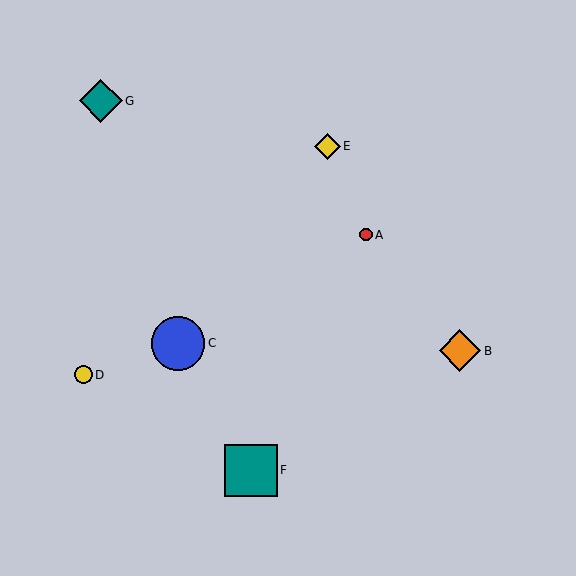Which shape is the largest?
The blue circle (labeled C) is the largest.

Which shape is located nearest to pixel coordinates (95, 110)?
The teal diamond (labeled G) at (101, 101) is nearest to that location.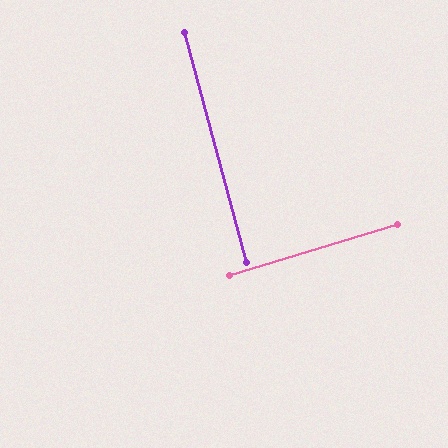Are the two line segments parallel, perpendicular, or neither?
Perpendicular — they meet at approximately 88°.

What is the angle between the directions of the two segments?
Approximately 88 degrees.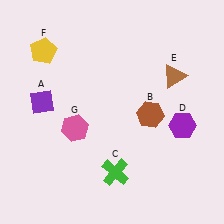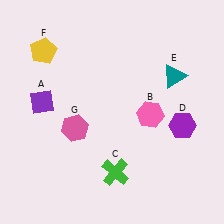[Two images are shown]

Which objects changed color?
B changed from brown to pink. E changed from brown to teal.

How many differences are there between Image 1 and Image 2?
There are 2 differences between the two images.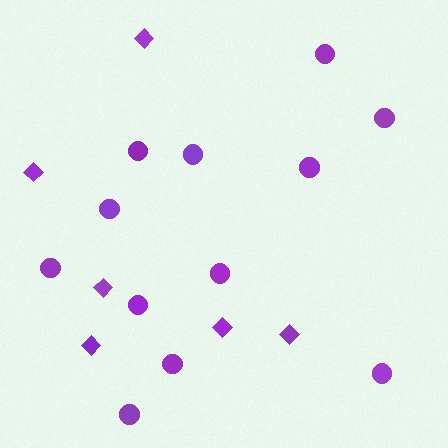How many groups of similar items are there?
There are 2 groups: one group of circles (12) and one group of diamonds (6).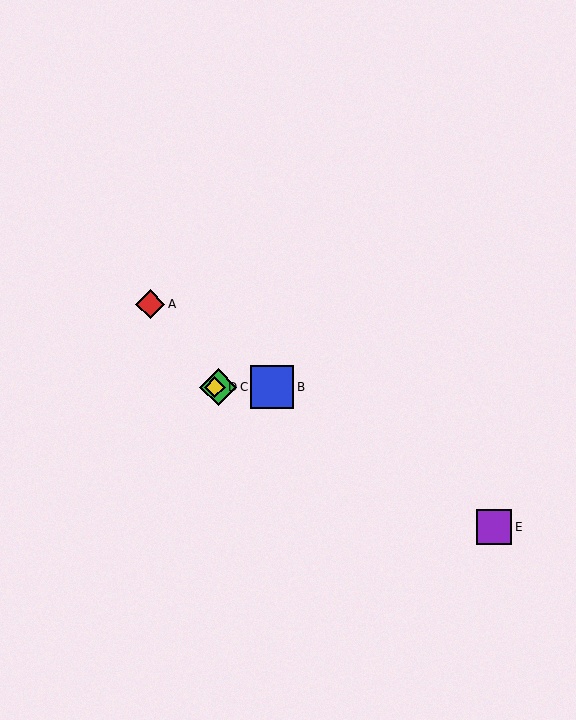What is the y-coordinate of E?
Object E is at y≈527.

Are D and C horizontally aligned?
Yes, both are at y≈387.